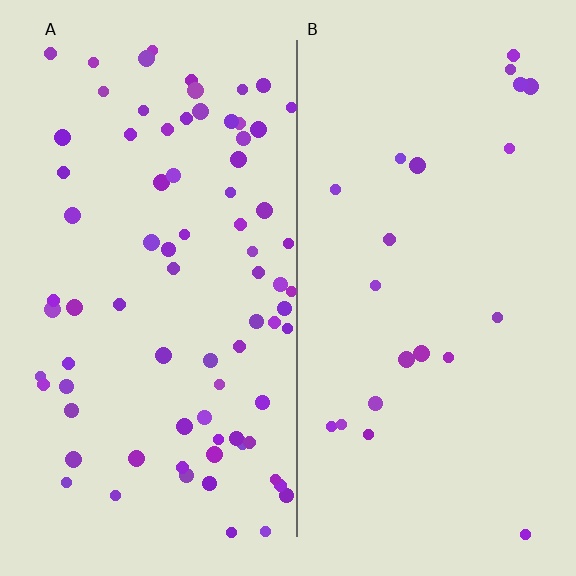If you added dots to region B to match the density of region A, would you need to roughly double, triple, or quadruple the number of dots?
Approximately quadruple.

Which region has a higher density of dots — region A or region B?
A (the left).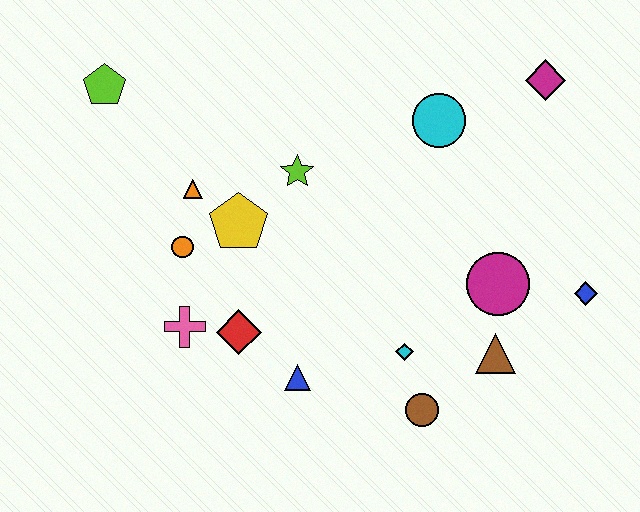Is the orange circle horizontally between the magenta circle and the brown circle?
No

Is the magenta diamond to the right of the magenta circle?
Yes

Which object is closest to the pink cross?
The red diamond is closest to the pink cross.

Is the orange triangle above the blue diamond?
Yes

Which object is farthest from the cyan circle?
The lime pentagon is farthest from the cyan circle.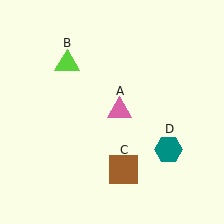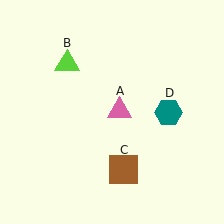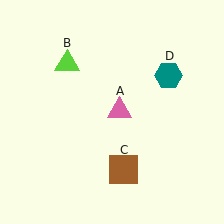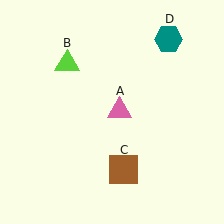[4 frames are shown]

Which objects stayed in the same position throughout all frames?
Pink triangle (object A) and lime triangle (object B) and brown square (object C) remained stationary.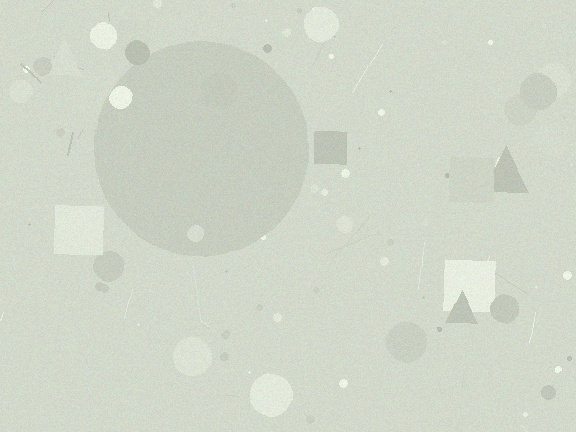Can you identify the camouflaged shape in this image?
The camouflaged shape is a circle.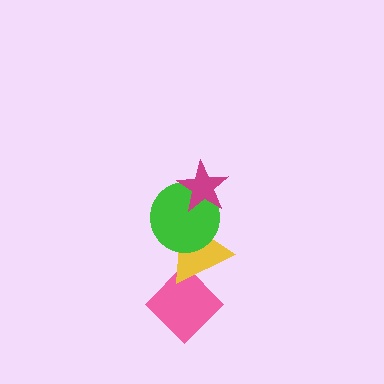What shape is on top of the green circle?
The magenta star is on top of the green circle.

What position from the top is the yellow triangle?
The yellow triangle is 3rd from the top.